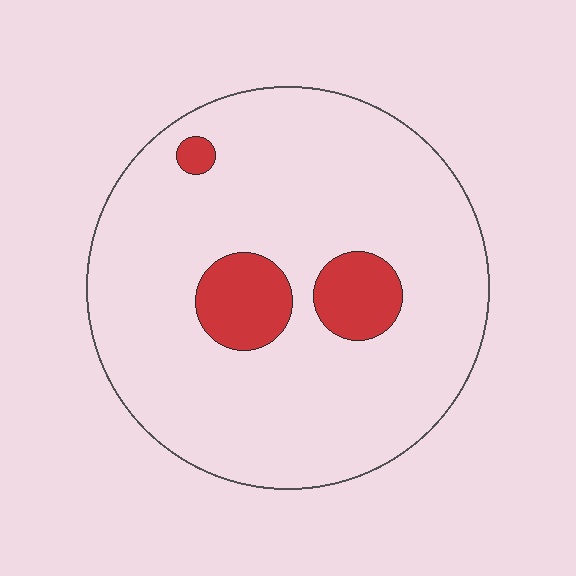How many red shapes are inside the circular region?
3.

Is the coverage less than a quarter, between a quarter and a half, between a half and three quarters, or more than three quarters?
Less than a quarter.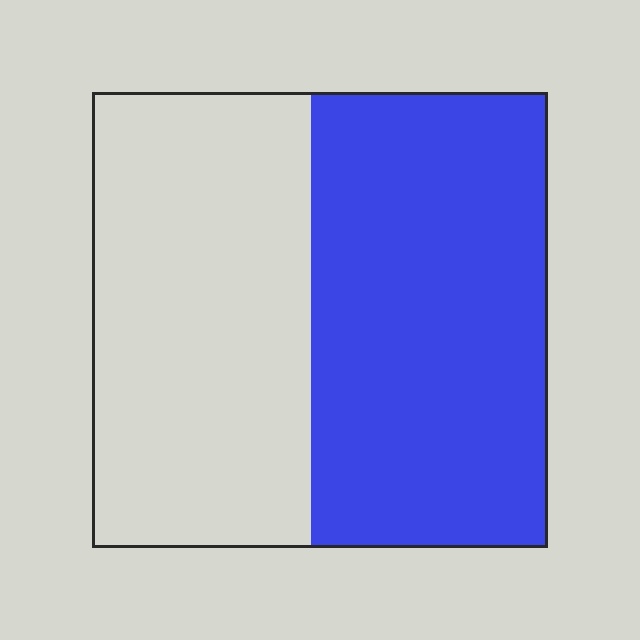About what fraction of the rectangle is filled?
About one half (1/2).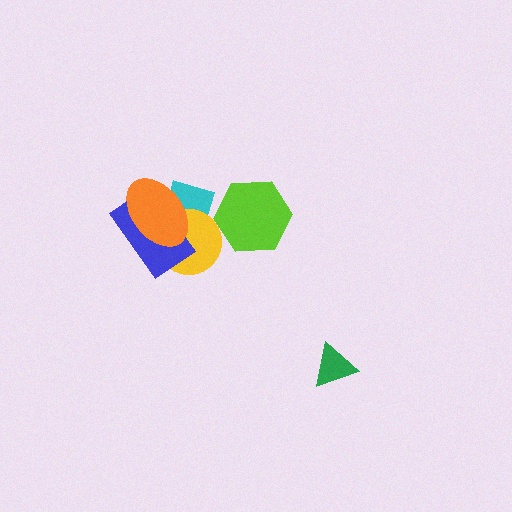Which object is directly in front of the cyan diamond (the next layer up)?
The yellow circle is directly in front of the cyan diamond.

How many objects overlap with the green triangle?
0 objects overlap with the green triangle.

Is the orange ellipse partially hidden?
No, no other shape covers it.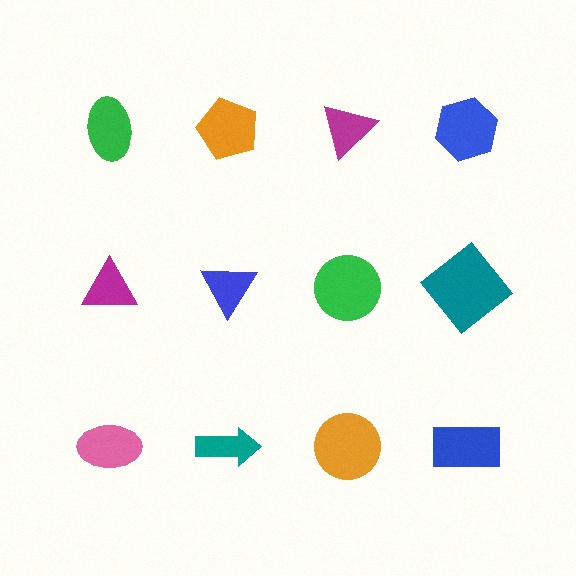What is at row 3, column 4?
A blue rectangle.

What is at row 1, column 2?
An orange pentagon.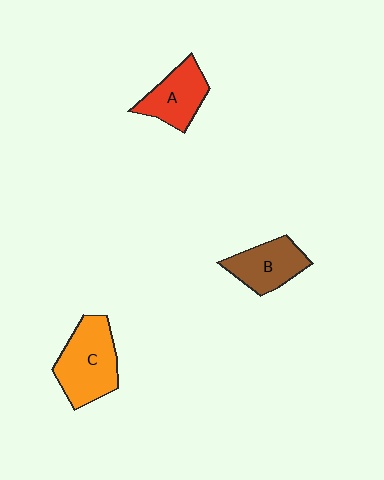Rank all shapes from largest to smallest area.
From largest to smallest: C (orange), B (brown), A (red).